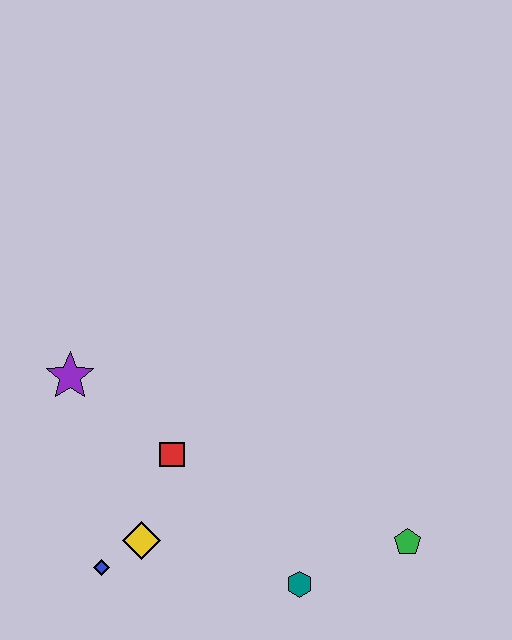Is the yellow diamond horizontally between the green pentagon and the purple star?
Yes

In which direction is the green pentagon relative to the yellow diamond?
The green pentagon is to the right of the yellow diamond.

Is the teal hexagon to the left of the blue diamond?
No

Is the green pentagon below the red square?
Yes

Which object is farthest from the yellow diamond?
The green pentagon is farthest from the yellow diamond.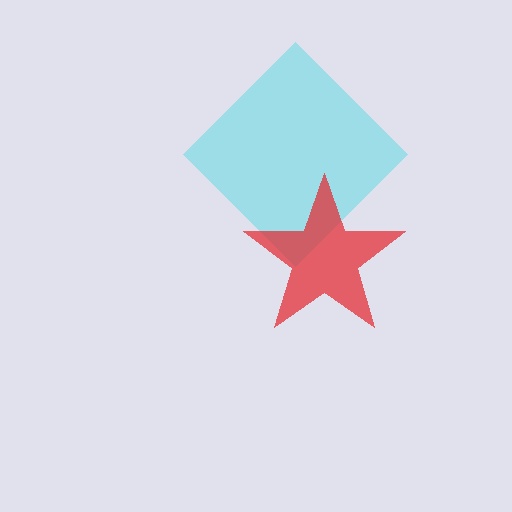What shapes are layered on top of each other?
The layered shapes are: a cyan diamond, a red star.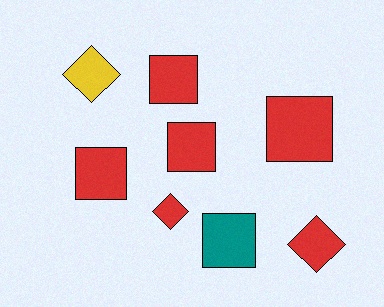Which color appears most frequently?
Red, with 6 objects.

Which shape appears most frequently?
Square, with 5 objects.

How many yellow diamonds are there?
There is 1 yellow diamond.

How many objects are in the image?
There are 8 objects.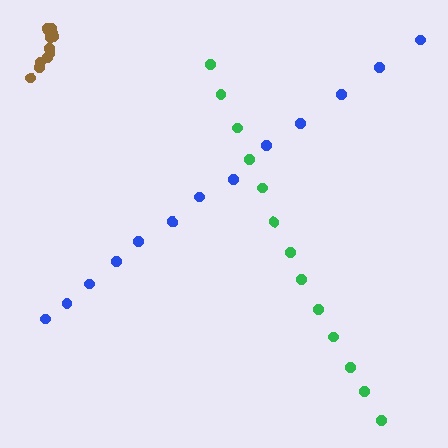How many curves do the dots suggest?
There are 3 distinct paths.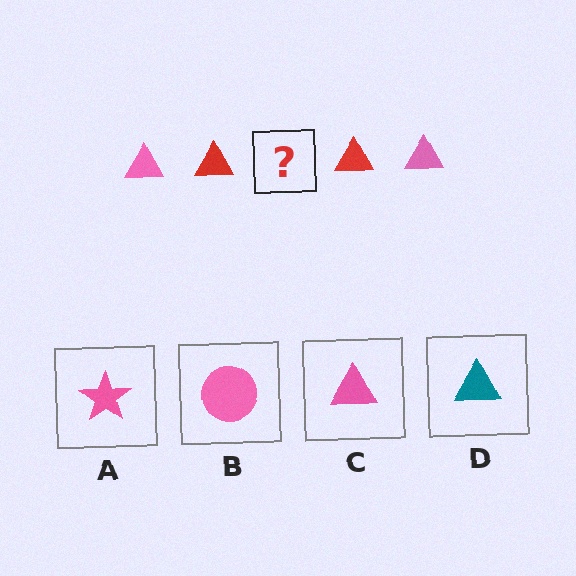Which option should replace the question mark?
Option C.